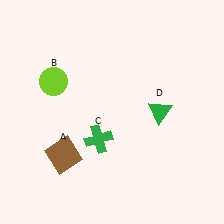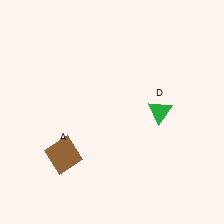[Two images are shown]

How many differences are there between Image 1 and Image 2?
There are 2 differences between the two images.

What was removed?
The lime circle (B), the green cross (C) were removed in Image 2.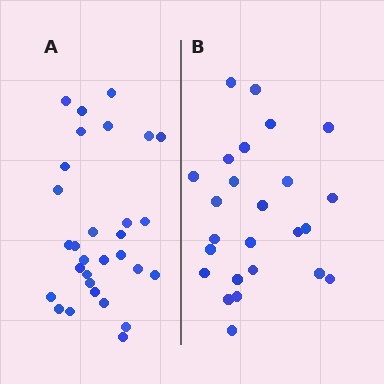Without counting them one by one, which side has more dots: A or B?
Region A (the left region) has more dots.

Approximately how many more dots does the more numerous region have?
Region A has about 5 more dots than region B.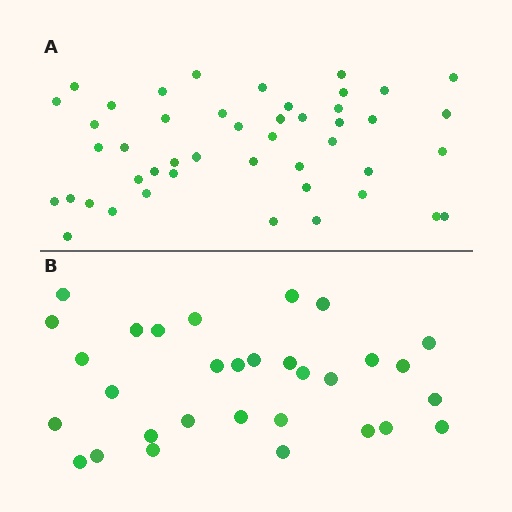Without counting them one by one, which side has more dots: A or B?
Region A (the top region) has more dots.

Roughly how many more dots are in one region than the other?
Region A has approximately 15 more dots than region B.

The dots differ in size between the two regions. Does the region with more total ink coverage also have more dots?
No. Region B has more total ink coverage because its dots are larger, but region A actually contains more individual dots. Total area can be misleading — the number of items is what matters here.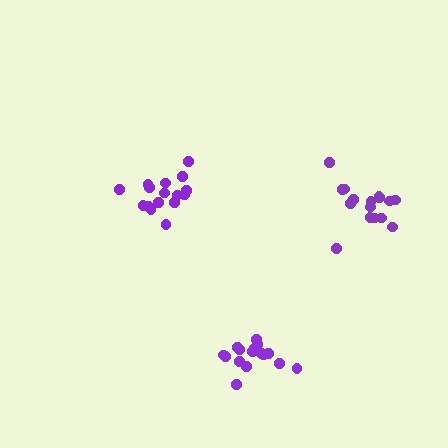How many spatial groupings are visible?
There are 3 spatial groupings.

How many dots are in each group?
Group 1: 16 dots, Group 2: 16 dots, Group 3: 16 dots (48 total).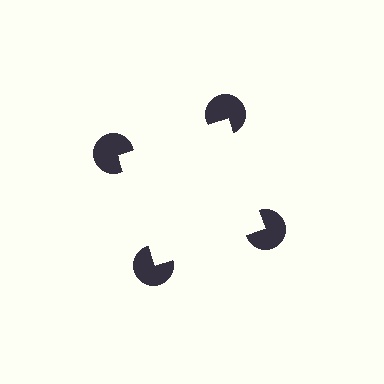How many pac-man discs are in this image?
There are 4 — one at each vertex of the illusory square.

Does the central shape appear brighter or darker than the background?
It typically appears slightly brighter than the background, even though no actual brightness change is drawn.